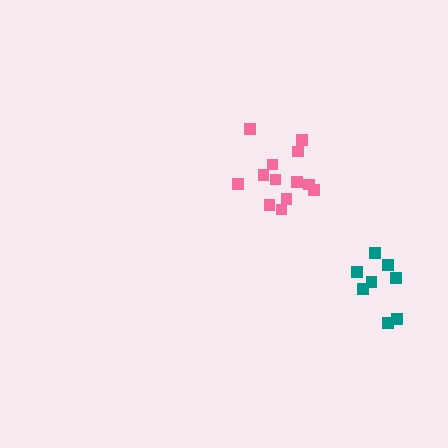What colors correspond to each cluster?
The clusters are colored: pink, teal.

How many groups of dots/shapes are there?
There are 2 groups.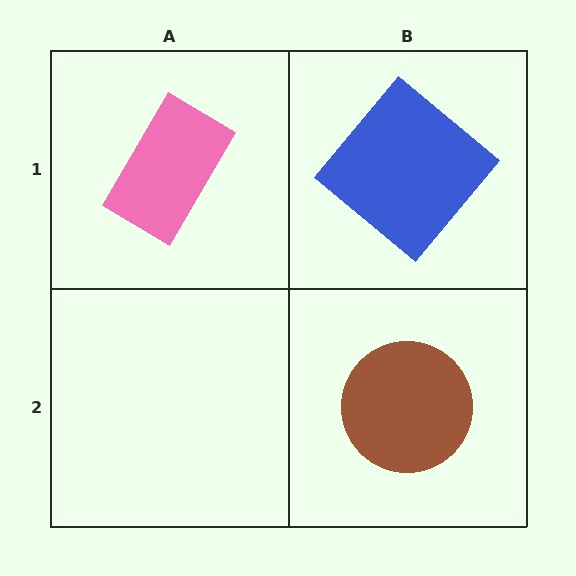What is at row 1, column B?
A blue diamond.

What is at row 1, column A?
A pink rectangle.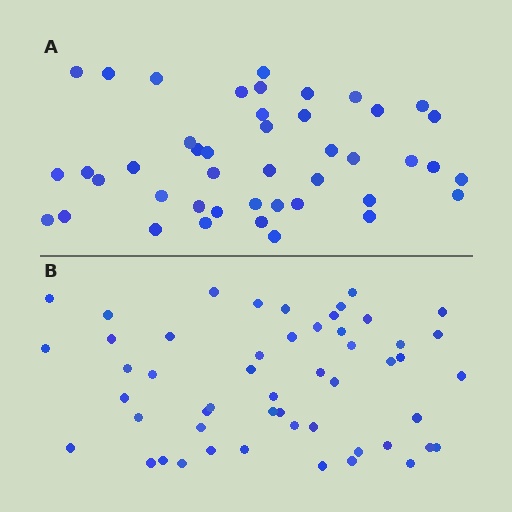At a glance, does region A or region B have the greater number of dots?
Region B (the bottom region) has more dots.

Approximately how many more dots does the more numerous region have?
Region B has roughly 8 or so more dots than region A.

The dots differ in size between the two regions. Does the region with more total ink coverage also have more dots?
No. Region A has more total ink coverage because its dots are larger, but region B actually contains more individual dots. Total area can be misleading — the number of items is what matters here.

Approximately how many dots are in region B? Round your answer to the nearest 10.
About 50 dots. (The exact count is 52, which rounds to 50.)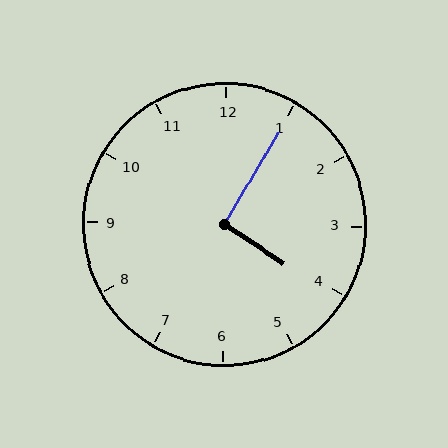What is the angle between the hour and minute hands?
Approximately 92 degrees.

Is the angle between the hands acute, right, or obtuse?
It is right.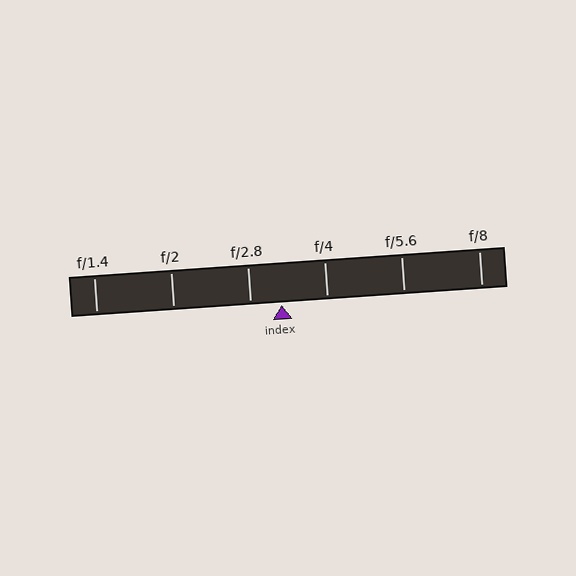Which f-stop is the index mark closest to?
The index mark is closest to f/2.8.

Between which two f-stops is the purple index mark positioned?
The index mark is between f/2.8 and f/4.